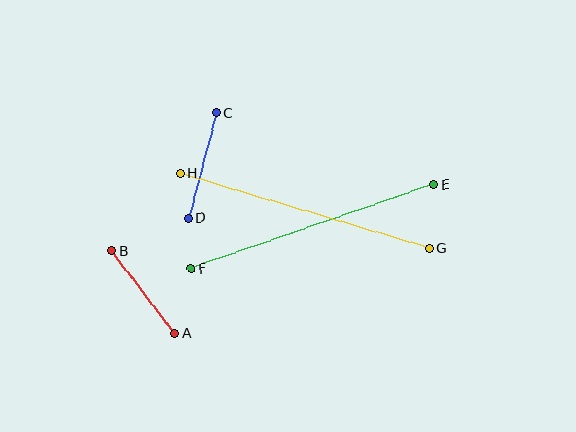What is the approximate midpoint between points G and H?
The midpoint is at approximately (305, 211) pixels.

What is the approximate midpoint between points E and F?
The midpoint is at approximately (312, 227) pixels.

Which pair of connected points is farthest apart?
Points G and H are farthest apart.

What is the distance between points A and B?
The distance is approximately 104 pixels.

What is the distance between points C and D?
The distance is approximately 109 pixels.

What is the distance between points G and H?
The distance is approximately 260 pixels.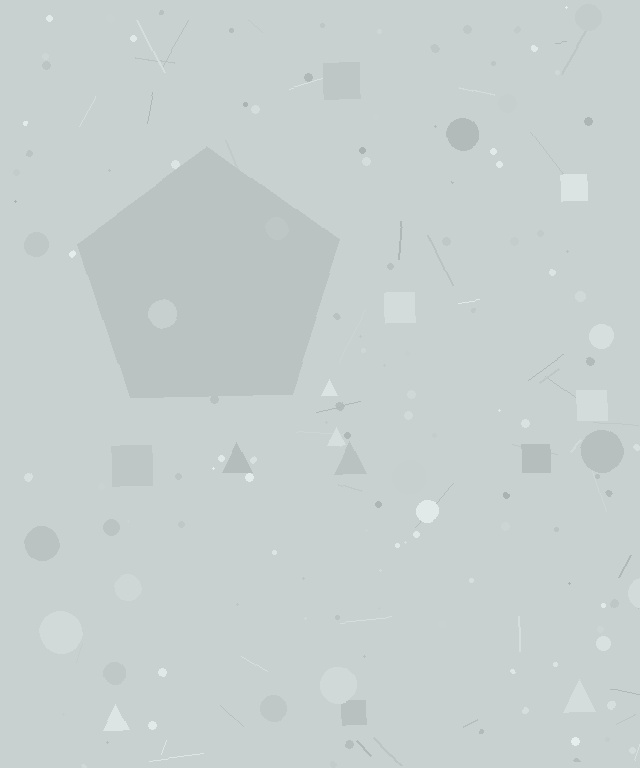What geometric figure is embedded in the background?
A pentagon is embedded in the background.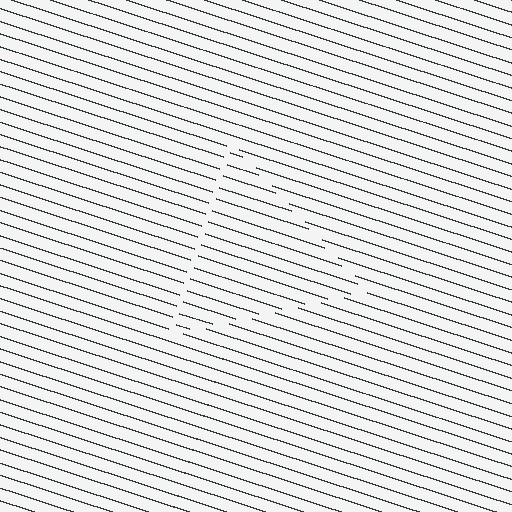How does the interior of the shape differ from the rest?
The interior of the shape contains the same grating, shifted by half a period — the contour is defined by the phase discontinuity where line-ends from the inner and outer gratings abut.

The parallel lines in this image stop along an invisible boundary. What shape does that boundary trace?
An illusory triangle. The interior of the shape contains the same grating, shifted by half a period — the contour is defined by the phase discontinuity where line-ends from the inner and outer gratings abut.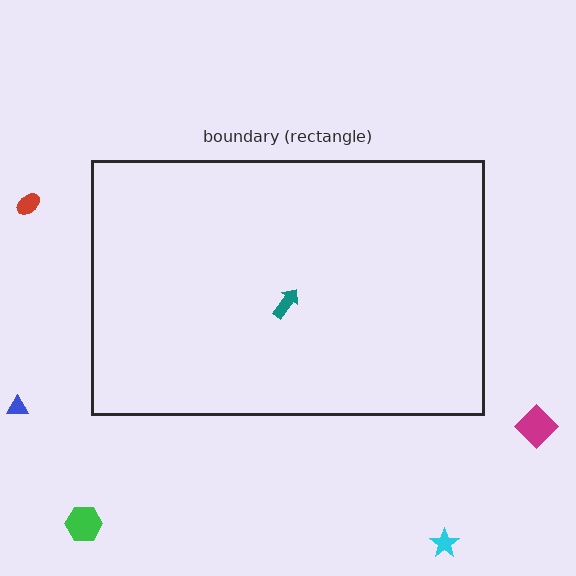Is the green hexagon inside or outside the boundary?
Outside.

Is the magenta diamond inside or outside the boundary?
Outside.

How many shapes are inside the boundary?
1 inside, 5 outside.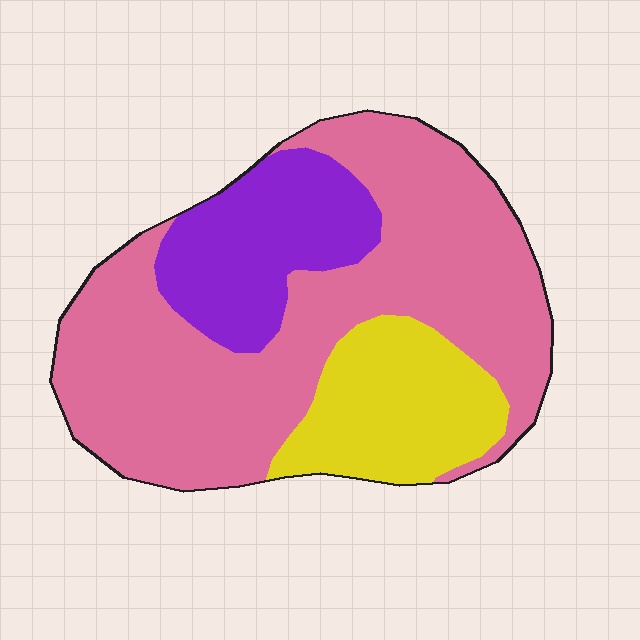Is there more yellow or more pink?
Pink.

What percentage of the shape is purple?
Purple takes up about one fifth (1/5) of the shape.